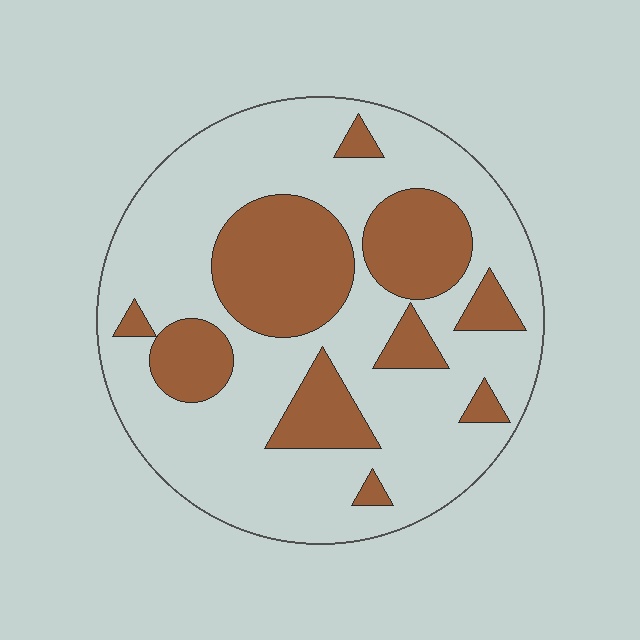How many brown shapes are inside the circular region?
10.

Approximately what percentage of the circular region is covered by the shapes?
Approximately 30%.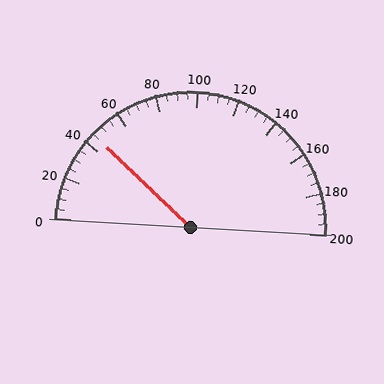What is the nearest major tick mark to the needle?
The nearest major tick mark is 40.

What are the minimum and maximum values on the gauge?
The gauge ranges from 0 to 200.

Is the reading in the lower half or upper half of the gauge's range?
The reading is in the lower half of the range (0 to 200).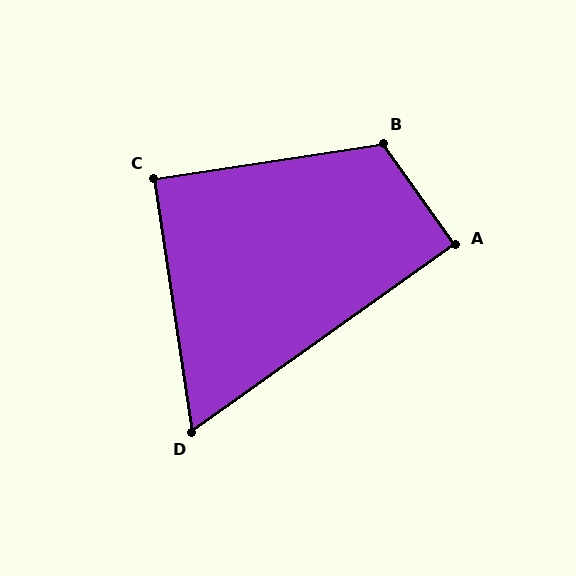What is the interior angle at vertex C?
Approximately 90 degrees (approximately right).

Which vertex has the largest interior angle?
B, at approximately 117 degrees.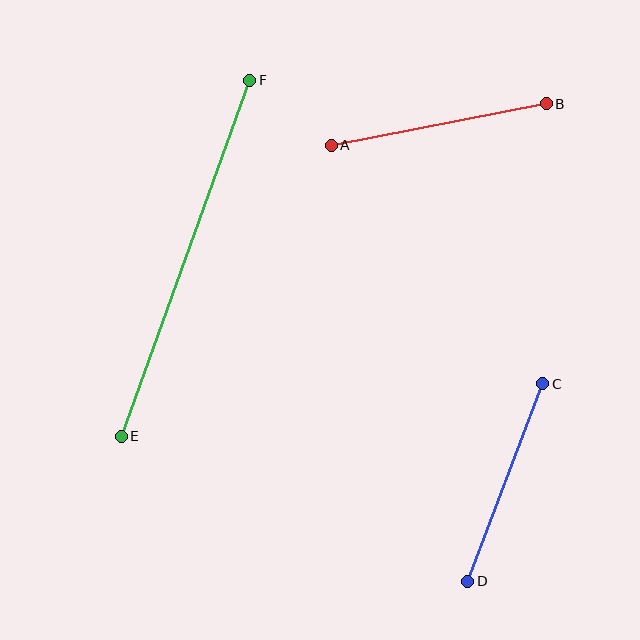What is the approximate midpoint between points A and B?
The midpoint is at approximately (439, 124) pixels.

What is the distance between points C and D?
The distance is approximately 211 pixels.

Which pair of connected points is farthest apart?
Points E and F are farthest apart.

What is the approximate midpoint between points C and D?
The midpoint is at approximately (505, 482) pixels.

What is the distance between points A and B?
The distance is approximately 219 pixels.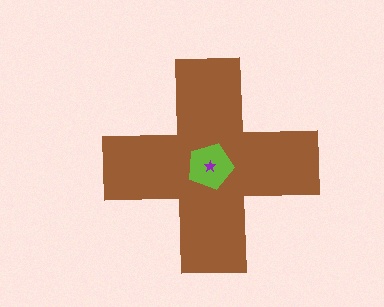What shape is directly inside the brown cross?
The lime pentagon.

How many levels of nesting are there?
3.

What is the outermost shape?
The brown cross.